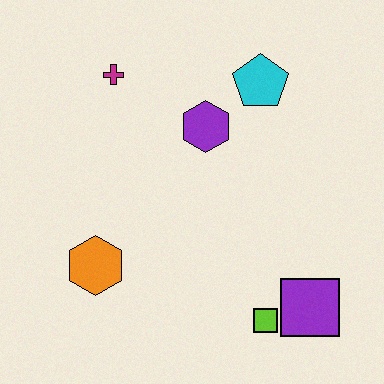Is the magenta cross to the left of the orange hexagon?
No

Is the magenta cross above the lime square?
Yes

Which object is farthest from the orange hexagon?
The cyan pentagon is farthest from the orange hexagon.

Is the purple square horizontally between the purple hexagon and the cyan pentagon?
No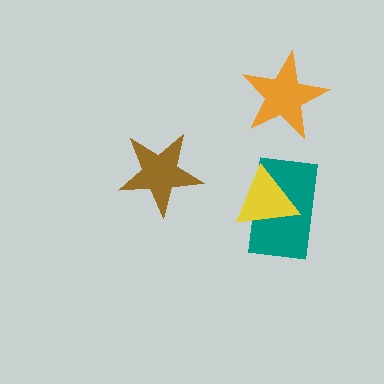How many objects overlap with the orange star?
0 objects overlap with the orange star.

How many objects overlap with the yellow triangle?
1 object overlaps with the yellow triangle.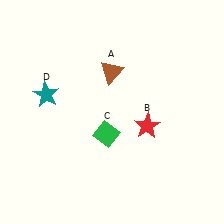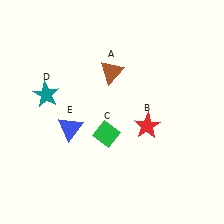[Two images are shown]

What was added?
A blue triangle (E) was added in Image 2.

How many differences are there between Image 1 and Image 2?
There is 1 difference between the two images.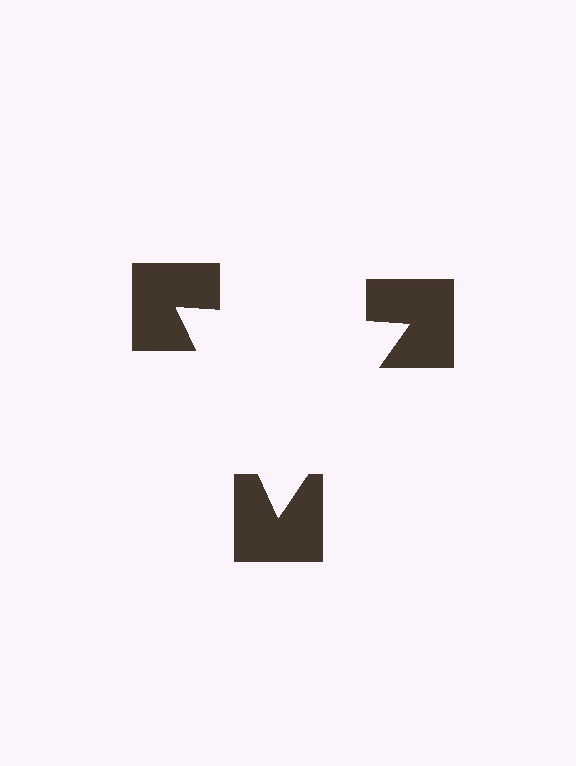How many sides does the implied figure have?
3 sides.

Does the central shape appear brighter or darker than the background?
It typically appears slightly brighter than the background, even though no actual brightness change is drawn.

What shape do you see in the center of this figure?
An illusory triangle — its edges are inferred from the aligned wedge cuts in the notched squares, not physically drawn.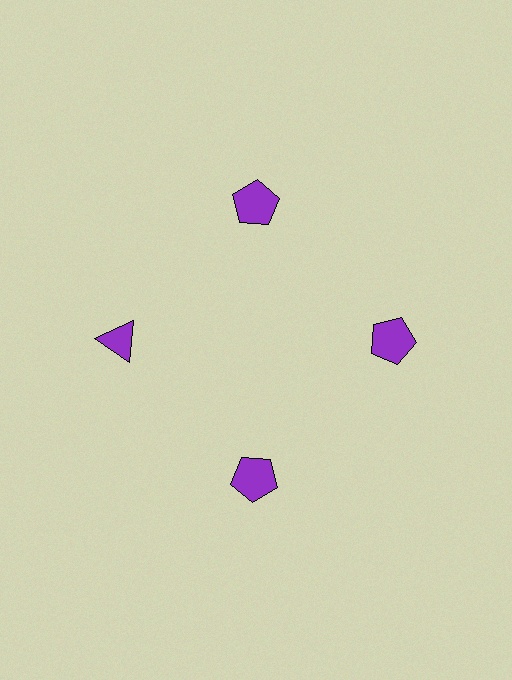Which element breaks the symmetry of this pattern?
The purple triangle at roughly the 9 o'clock position breaks the symmetry. All other shapes are purple pentagons.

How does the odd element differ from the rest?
It has a different shape: triangle instead of pentagon.